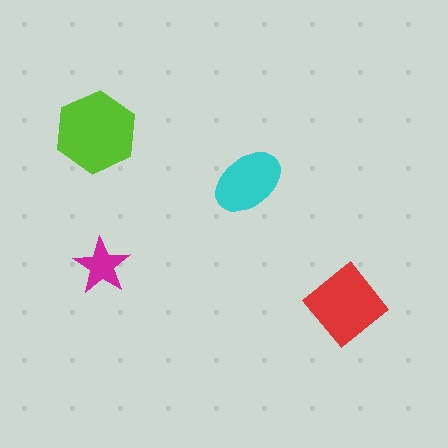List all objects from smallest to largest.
The magenta star, the cyan ellipse, the red diamond, the lime hexagon.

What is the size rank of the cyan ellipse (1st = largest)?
3rd.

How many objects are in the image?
There are 4 objects in the image.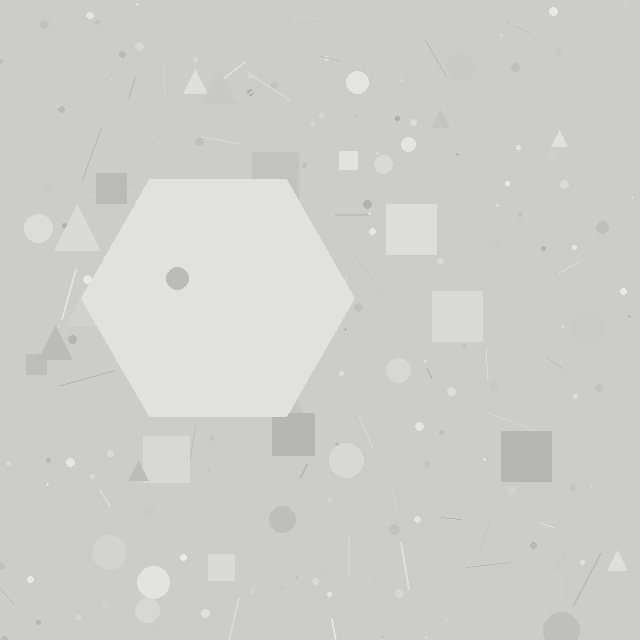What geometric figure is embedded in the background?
A hexagon is embedded in the background.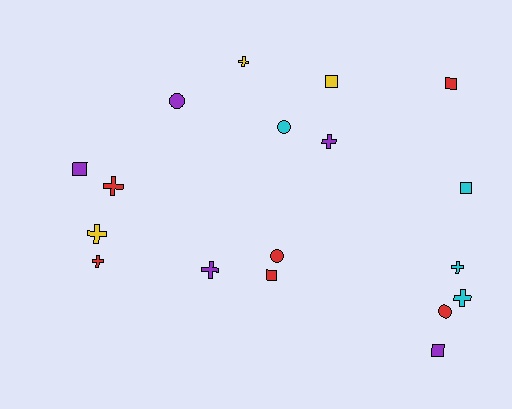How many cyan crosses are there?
There are 2 cyan crosses.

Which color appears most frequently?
Red, with 6 objects.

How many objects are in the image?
There are 18 objects.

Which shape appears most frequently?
Cross, with 8 objects.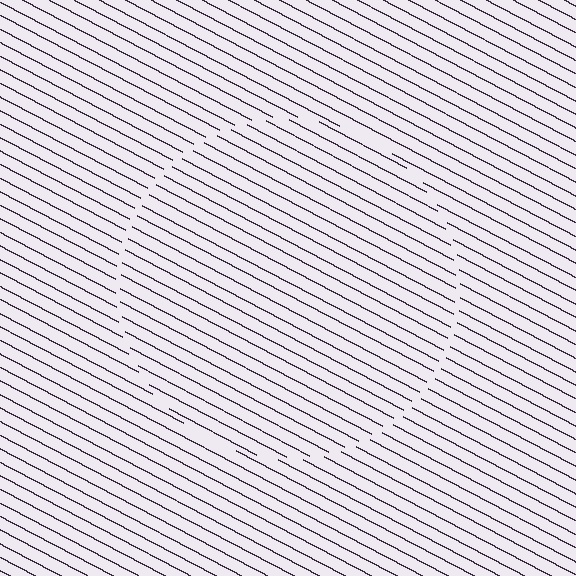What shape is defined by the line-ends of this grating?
An illusory circle. The interior of the shape contains the same grating, shifted by half a period — the contour is defined by the phase discontinuity where line-ends from the inner and outer gratings abut.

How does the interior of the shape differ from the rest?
The interior of the shape contains the same grating, shifted by half a period — the contour is defined by the phase discontinuity where line-ends from the inner and outer gratings abut.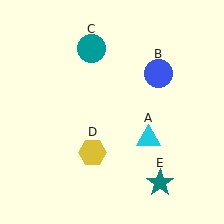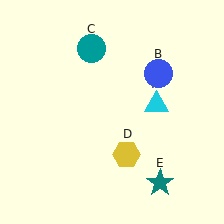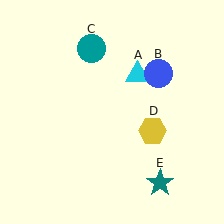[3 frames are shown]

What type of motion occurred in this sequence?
The cyan triangle (object A), yellow hexagon (object D) rotated counterclockwise around the center of the scene.